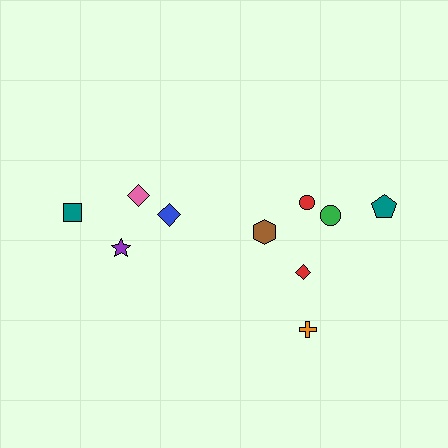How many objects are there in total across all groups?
There are 10 objects.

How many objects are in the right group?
There are 6 objects.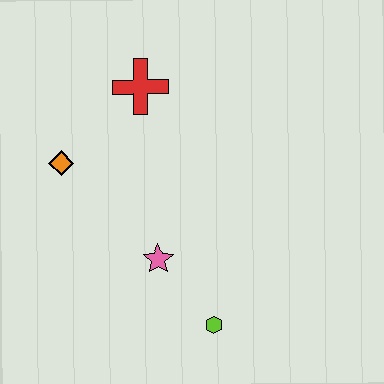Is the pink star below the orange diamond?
Yes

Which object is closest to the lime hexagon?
The pink star is closest to the lime hexagon.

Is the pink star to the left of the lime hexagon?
Yes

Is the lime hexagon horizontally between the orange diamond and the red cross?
No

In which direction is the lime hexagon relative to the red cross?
The lime hexagon is below the red cross.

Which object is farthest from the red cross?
The lime hexagon is farthest from the red cross.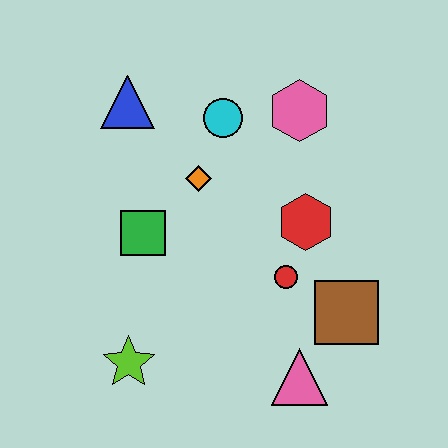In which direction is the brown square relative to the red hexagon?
The brown square is below the red hexagon.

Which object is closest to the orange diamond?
The cyan circle is closest to the orange diamond.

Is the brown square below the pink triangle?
No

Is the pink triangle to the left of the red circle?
No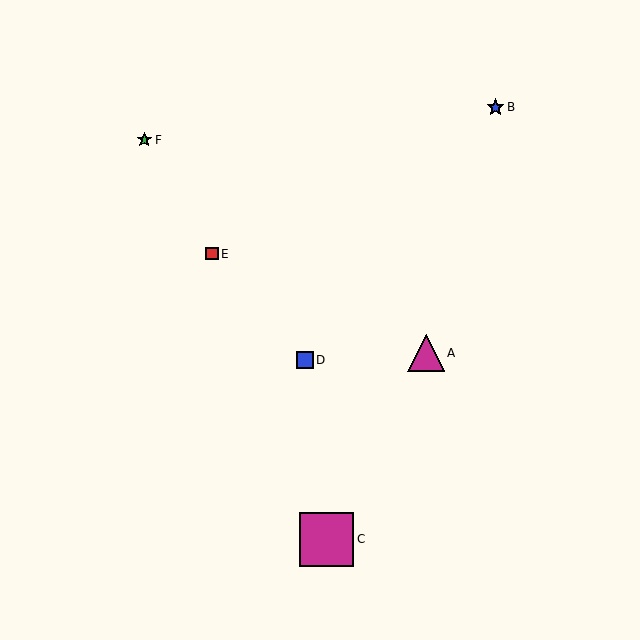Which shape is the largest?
The magenta square (labeled C) is the largest.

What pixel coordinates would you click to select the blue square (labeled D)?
Click at (305, 360) to select the blue square D.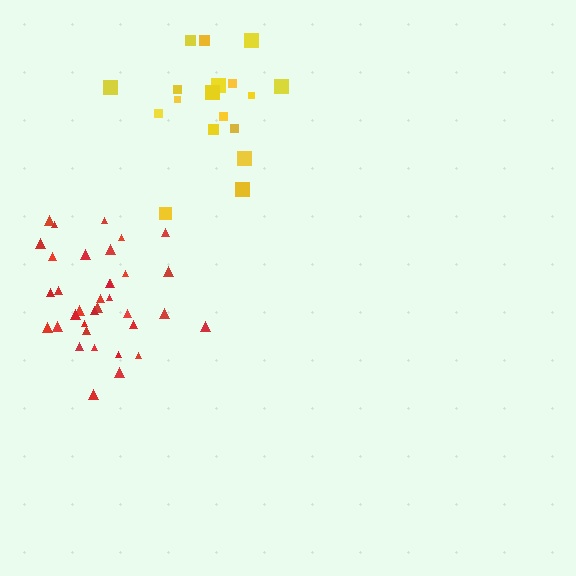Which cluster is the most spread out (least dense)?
Yellow.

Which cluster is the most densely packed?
Red.